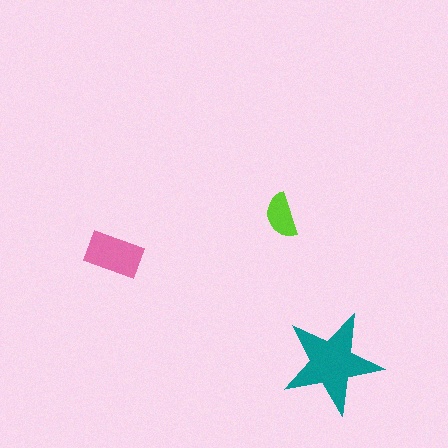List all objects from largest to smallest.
The teal star, the pink rectangle, the lime semicircle.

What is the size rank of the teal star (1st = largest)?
1st.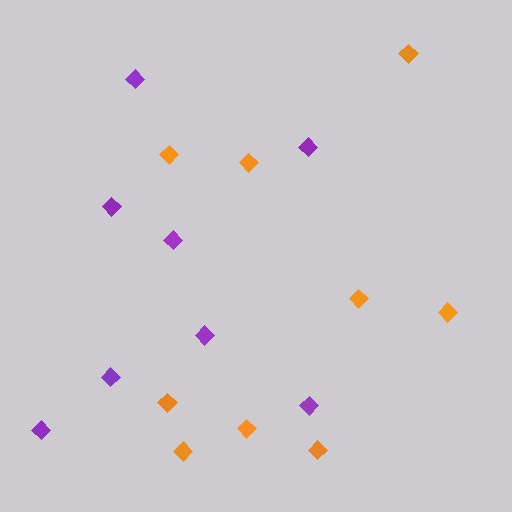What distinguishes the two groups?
There are 2 groups: one group of orange diamonds (9) and one group of purple diamonds (8).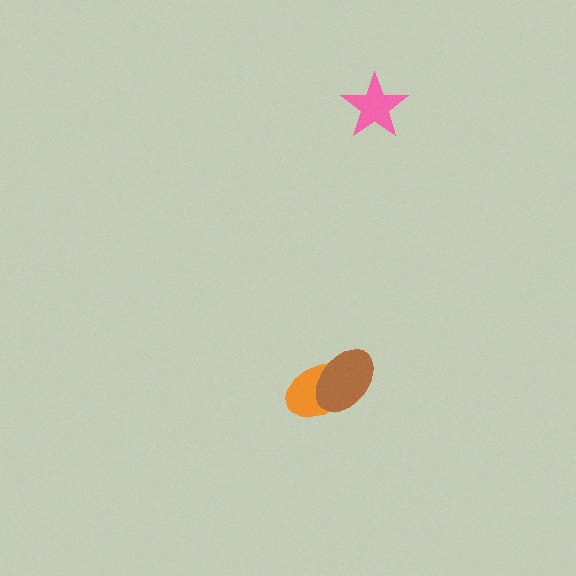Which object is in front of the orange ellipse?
The brown ellipse is in front of the orange ellipse.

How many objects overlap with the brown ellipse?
1 object overlaps with the brown ellipse.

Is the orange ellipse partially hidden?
Yes, it is partially covered by another shape.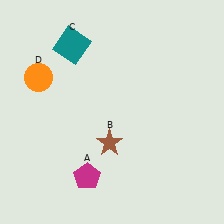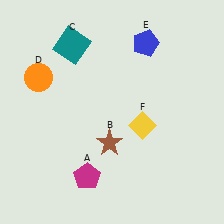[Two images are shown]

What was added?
A blue pentagon (E), a yellow diamond (F) were added in Image 2.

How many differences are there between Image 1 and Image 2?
There are 2 differences between the two images.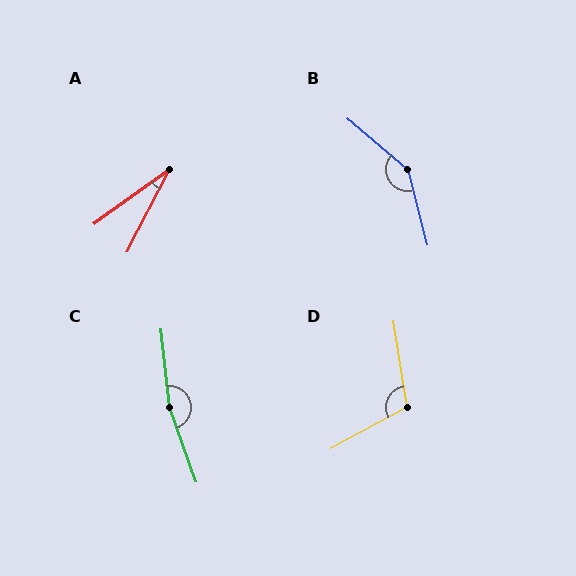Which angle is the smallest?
A, at approximately 28 degrees.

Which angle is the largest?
C, at approximately 166 degrees.